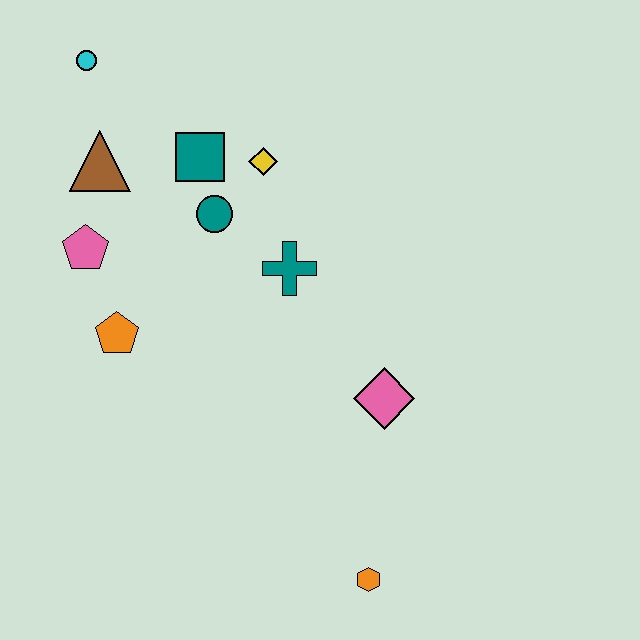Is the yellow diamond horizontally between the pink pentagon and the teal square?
No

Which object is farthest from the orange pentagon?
The orange hexagon is farthest from the orange pentagon.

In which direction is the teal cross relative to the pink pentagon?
The teal cross is to the right of the pink pentagon.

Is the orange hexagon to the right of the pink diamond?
No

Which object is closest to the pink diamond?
The teal cross is closest to the pink diamond.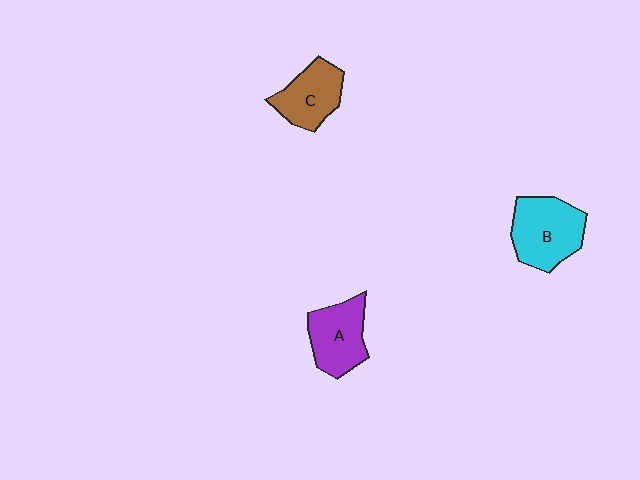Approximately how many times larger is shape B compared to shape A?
Approximately 1.2 times.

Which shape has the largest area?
Shape B (cyan).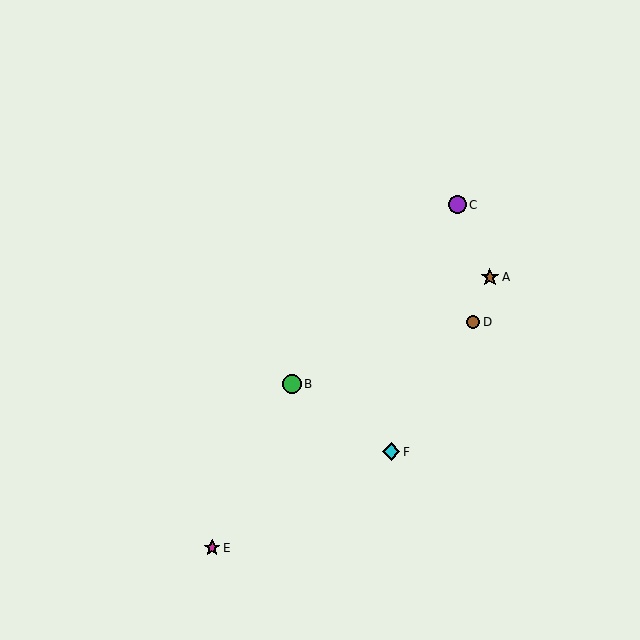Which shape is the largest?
The green circle (labeled B) is the largest.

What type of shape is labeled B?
Shape B is a green circle.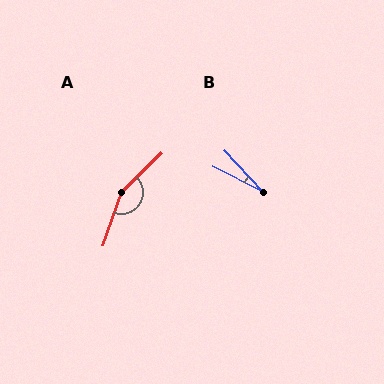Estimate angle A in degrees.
Approximately 153 degrees.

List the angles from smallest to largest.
B (21°), A (153°).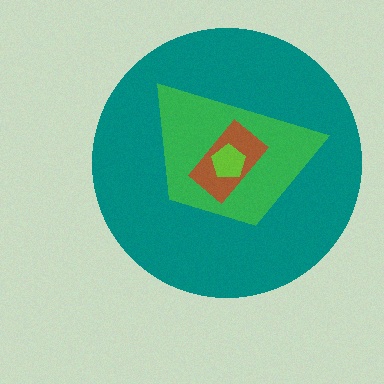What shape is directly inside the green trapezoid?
The brown rectangle.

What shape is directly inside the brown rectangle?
The lime pentagon.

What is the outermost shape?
The teal circle.